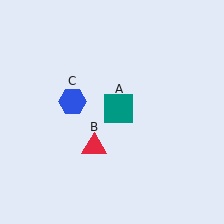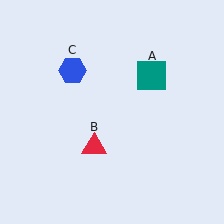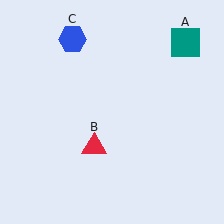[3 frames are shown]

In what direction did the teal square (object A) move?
The teal square (object A) moved up and to the right.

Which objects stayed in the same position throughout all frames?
Red triangle (object B) remained stationary.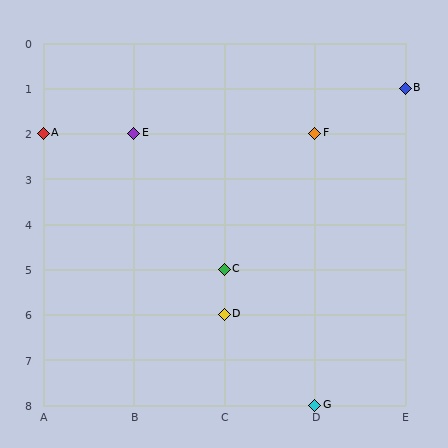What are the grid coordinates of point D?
Point D is at grid coordinates (C, 6).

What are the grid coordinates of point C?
Point C is at grid coordinates (C, 5).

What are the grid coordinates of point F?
Point F is at grid coordinates (D, 2).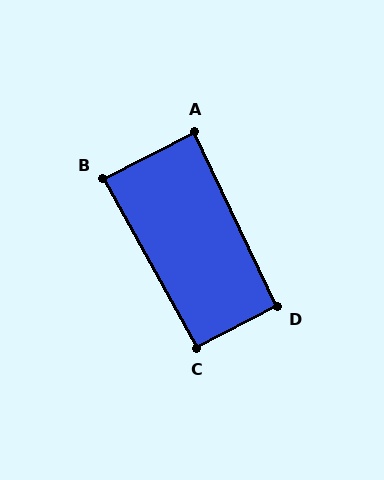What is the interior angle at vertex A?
Approximately 88 degrees (approximately right).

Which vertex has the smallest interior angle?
B, at approximately 88 degrees.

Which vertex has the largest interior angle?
D, at approximately 92 degrees.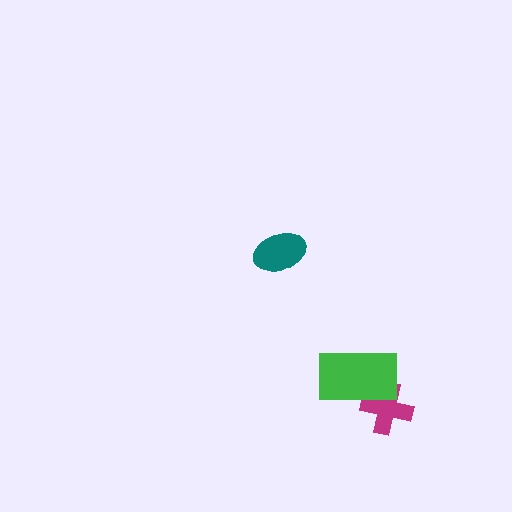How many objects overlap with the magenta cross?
1 object overlaps with the magenta cross.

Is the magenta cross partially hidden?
Yes, it is partially covered by another shape.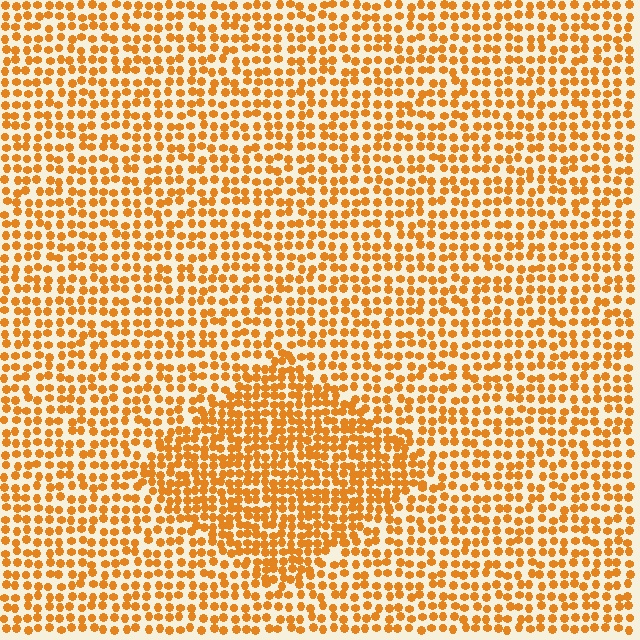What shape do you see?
I see a diamond.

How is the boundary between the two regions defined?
The boundary is defined by a change in element density (approximately 1.6x ratio). All elements are the same color, size, and shape.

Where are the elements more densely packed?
The elements are more densely packed inside the diamond boundary.